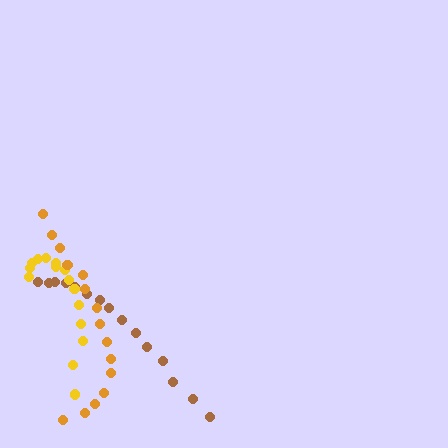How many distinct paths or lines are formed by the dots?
There are 3 distinct paths.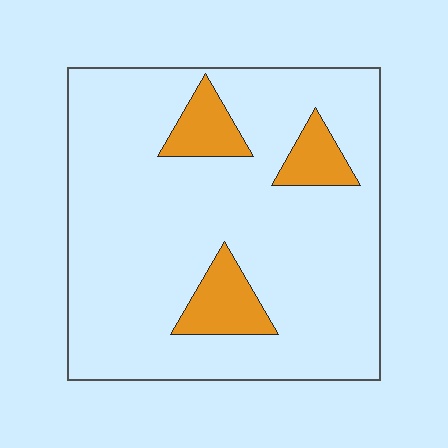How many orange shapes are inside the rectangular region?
3.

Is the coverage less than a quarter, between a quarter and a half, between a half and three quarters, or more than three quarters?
Less than a quarter.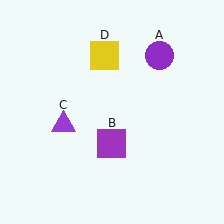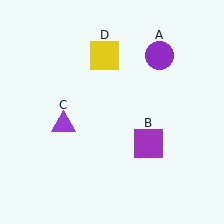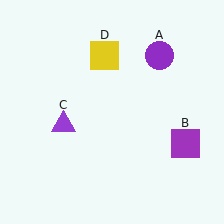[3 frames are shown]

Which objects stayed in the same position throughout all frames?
Purple circle (object A) and purple triangle (object C) and yellow square (object D) remained stationary.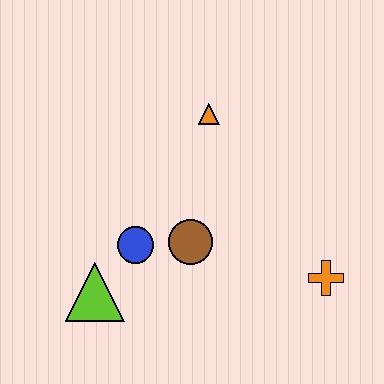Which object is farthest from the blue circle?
The orange cross is farthest from the blue circle.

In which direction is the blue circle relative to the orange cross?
The blue circle is to the left of the orange cross.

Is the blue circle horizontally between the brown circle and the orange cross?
No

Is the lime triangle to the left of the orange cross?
Yes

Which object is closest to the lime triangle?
The blue circle is closest to the lime triangle.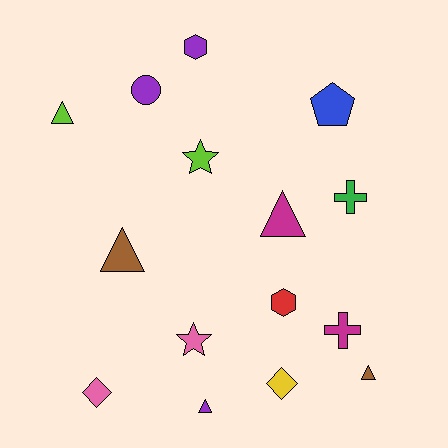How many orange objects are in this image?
There are no orange objects.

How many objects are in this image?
There are 15 objects.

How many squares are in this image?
There are no squares.